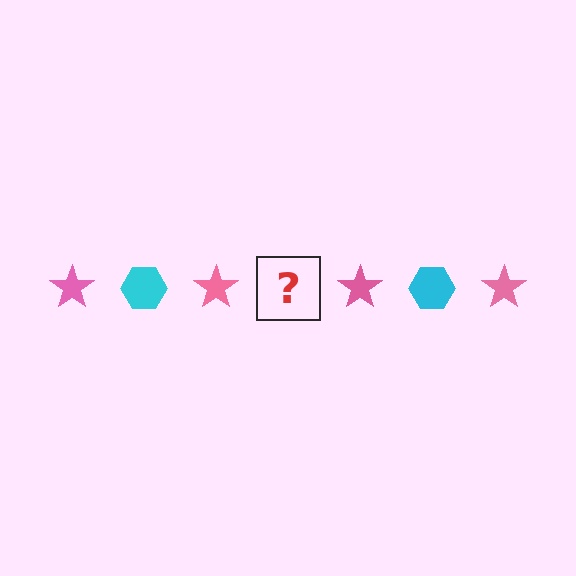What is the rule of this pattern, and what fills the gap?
The rule is that the pattern alternates between pink star and cyan hexagon. The gap should be filled with a cyan hexagon.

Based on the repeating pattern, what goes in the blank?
The blank should be a cyan hexagon.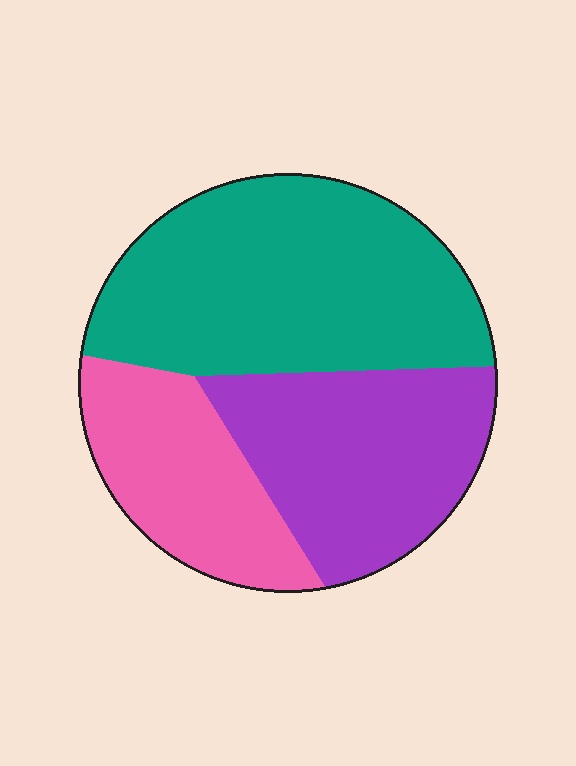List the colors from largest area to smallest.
From largest to smallest: teal, purple, pink.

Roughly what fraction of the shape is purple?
Purple covers about 30% of the shape.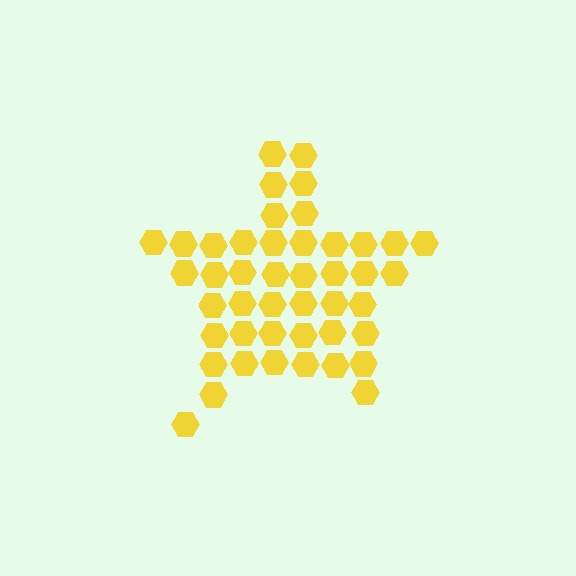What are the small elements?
The small elements are hexagons.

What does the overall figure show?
The overall figure shows a star.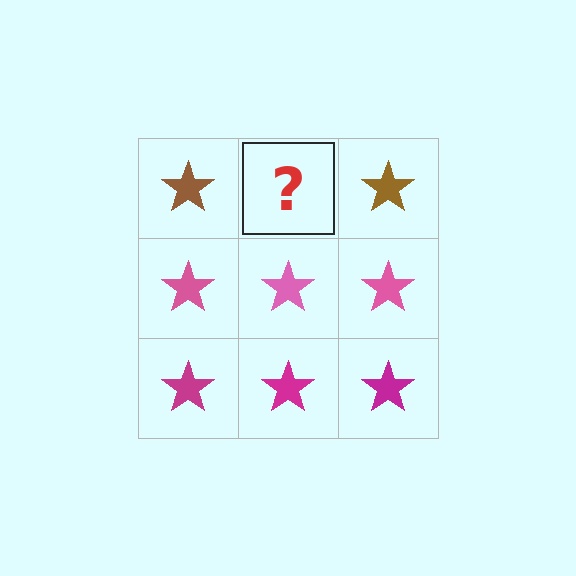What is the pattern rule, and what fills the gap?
The rule is that each row has a consistent color. The gap should be filled with a brown star.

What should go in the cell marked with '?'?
The missing cell should contain a brown star.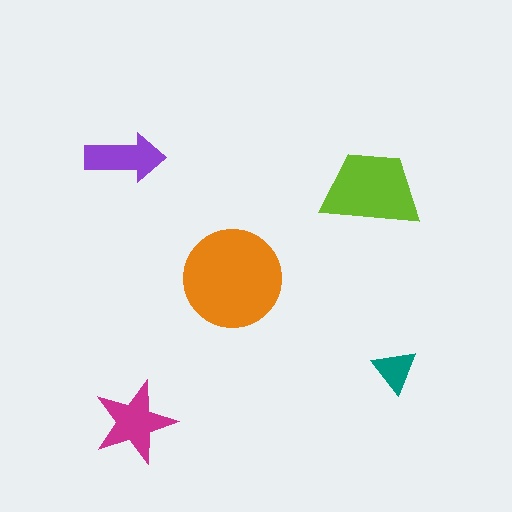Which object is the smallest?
The teal triangle.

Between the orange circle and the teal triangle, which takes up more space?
The orange circle.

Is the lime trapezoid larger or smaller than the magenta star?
Larger.